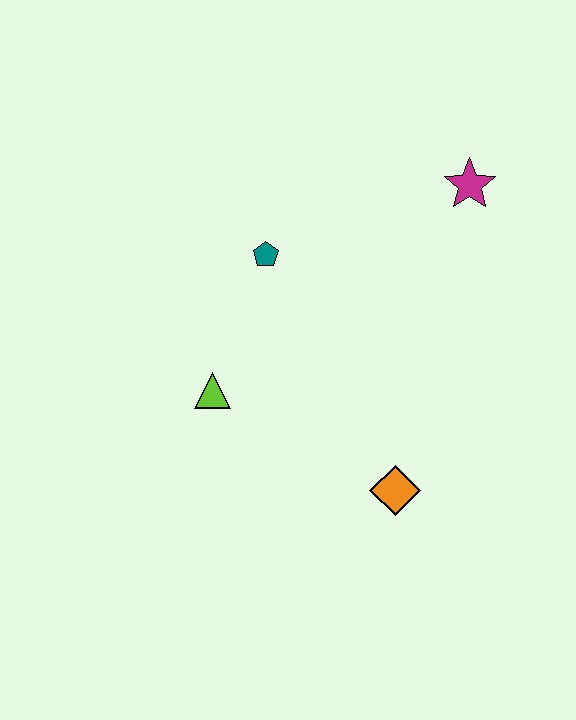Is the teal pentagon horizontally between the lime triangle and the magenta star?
Yes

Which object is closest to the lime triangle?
The teal pentagon is closest to the lime triangle.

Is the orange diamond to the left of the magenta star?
Yes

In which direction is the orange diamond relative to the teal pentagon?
The orange diamond is below the teal pentagon.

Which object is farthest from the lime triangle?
The magenta star is farthest from the lime triangle.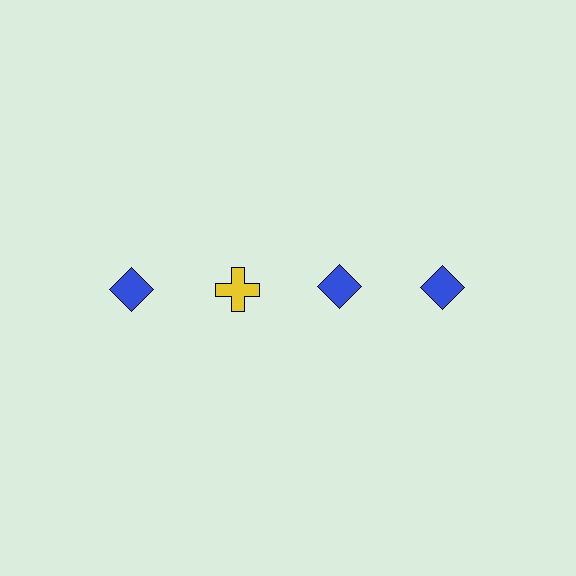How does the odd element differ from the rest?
It differs in both color (yellow instead of blue) and shape (cross instead of diamond).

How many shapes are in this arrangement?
There are 4 shapes arranged in a grid pattern.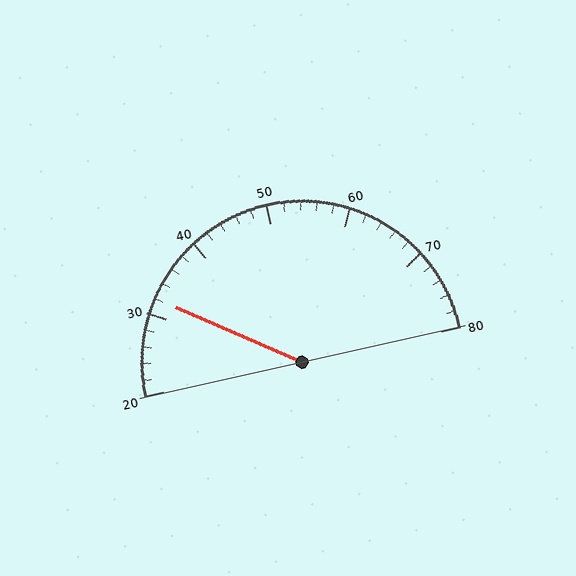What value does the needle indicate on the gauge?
The needle indicates approximately 32.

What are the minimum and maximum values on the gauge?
The gauge ranges from 20 to 80.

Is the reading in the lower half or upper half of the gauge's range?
The reading is in the lower half of the range (20 to 80).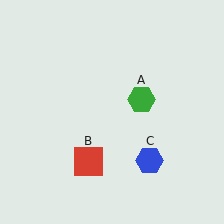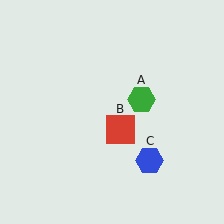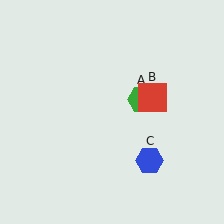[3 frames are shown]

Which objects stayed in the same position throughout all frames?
Green hexagon (object A) and blue hexagon (object C) remained stationary.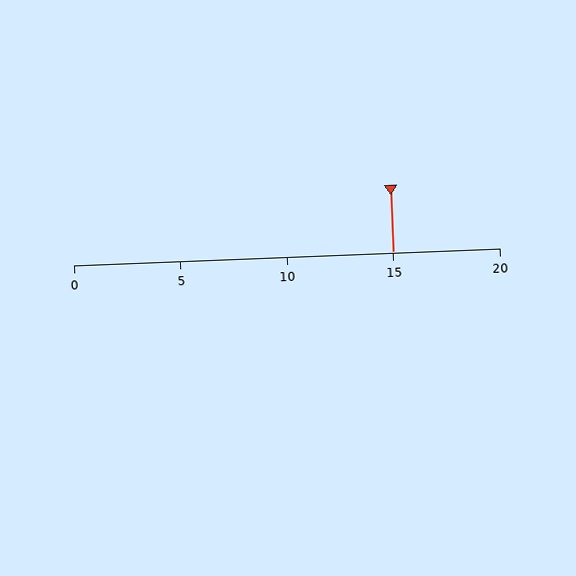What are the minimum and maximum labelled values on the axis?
The axis runs from 0 to 20.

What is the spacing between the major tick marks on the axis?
The major ticks are spaced 5 apart.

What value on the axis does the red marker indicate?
The marker indicates approximately 15.